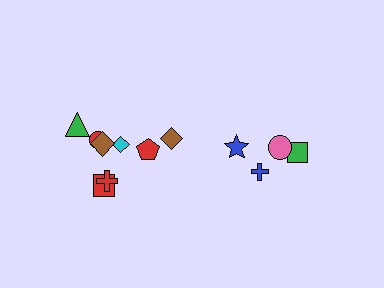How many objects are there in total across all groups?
There are 12 objects.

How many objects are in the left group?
There are 8 objects.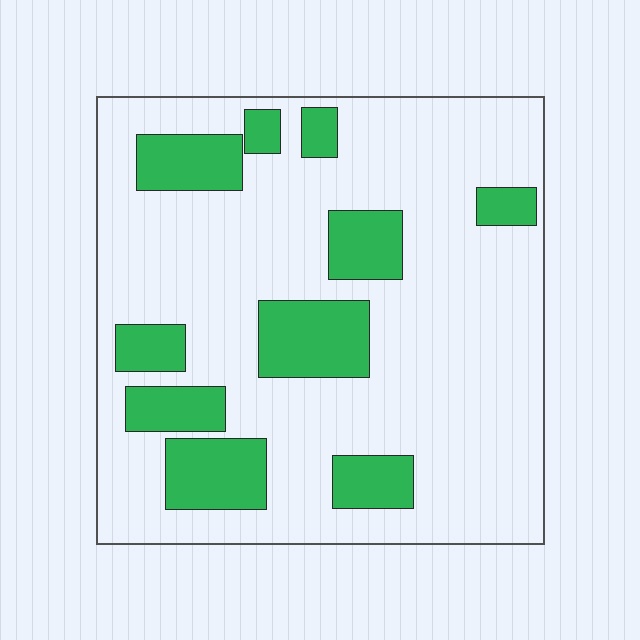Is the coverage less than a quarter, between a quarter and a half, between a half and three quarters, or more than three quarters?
Less than a quarter.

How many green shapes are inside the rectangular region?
10.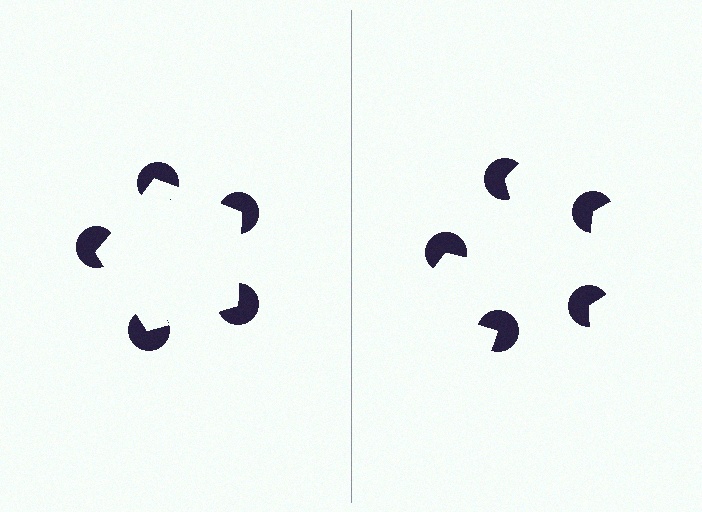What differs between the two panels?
The pac-man discs are positioned identically on both sides; only the wedge orientations differ. On the left they align to a pentagon; on the right they are misaligned.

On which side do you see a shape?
An illusory pentagon appears on the left side. On the right side the wedge cuts are rotated, so no coherent shape forms.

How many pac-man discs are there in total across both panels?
10 — 5 on each side.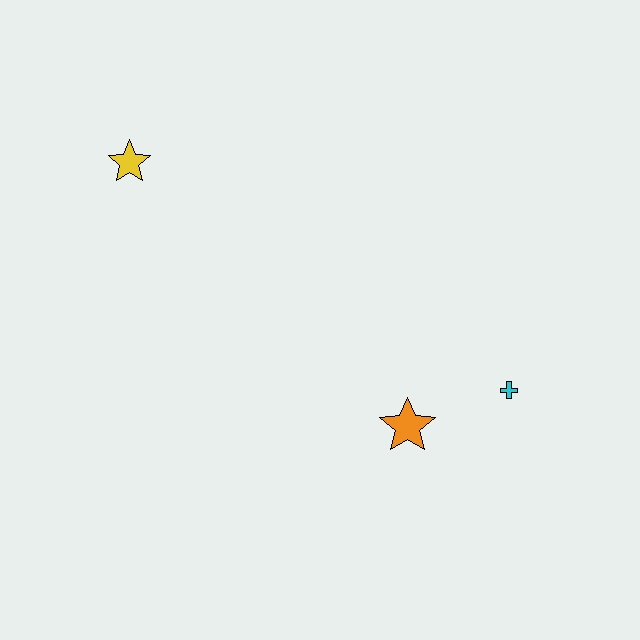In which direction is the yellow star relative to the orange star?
The yellow star is to the left of the orange star.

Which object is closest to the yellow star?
The orange star is closest to the yellow star.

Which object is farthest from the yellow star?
The cyan cross is farthest from the yellow star.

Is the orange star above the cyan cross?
No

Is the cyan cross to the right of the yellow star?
Yes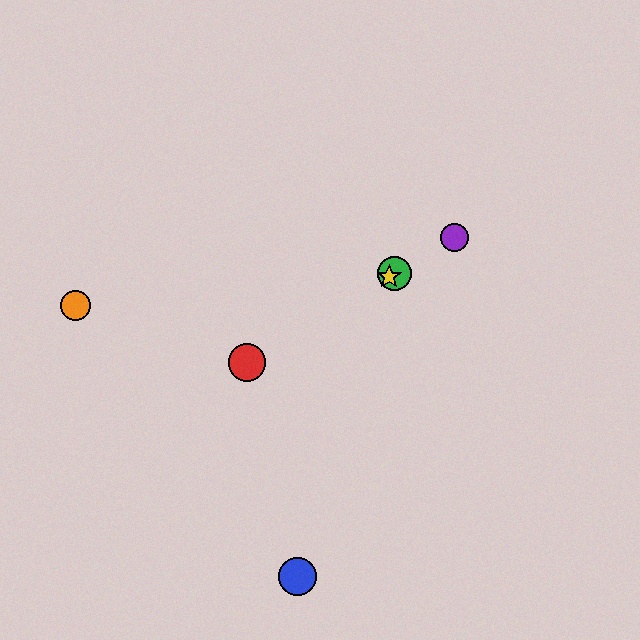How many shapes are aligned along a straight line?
4 shapes (the red circle, the green circle, the yellow star, the purple circle) are aligned along a straight line.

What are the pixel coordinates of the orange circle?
The orange circle is at (75, 305).